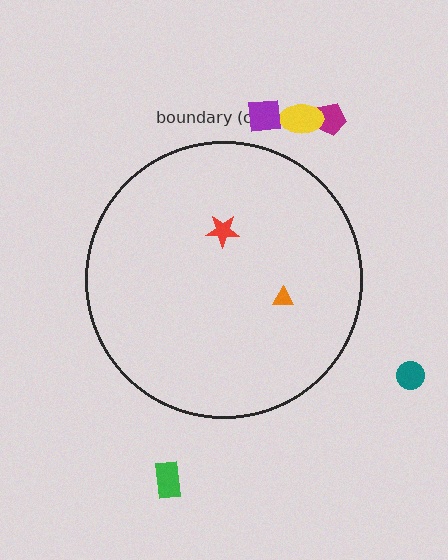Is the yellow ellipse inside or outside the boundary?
Outside.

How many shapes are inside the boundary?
2 inside, 5 outside.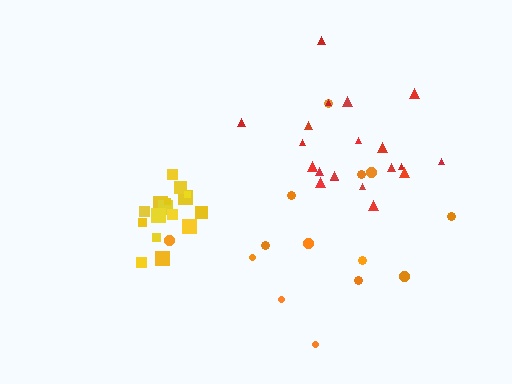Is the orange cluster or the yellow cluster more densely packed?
Yellow.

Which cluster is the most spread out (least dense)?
Orange.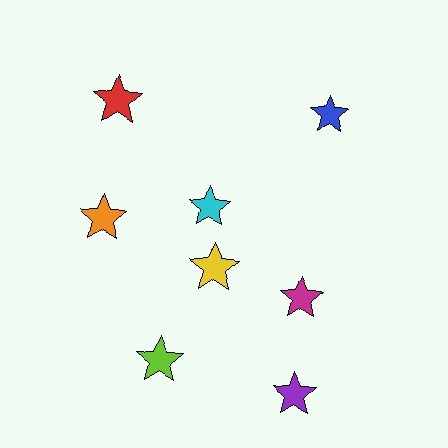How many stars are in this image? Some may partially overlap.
There are 8 stars.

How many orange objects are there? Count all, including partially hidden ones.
There is 1 orange object.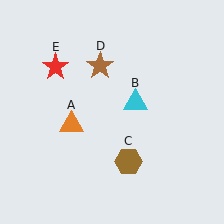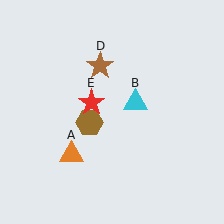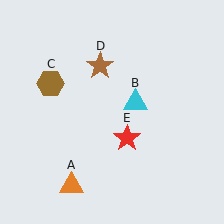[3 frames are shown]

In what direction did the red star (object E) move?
The red star (object E) moved down and to the right.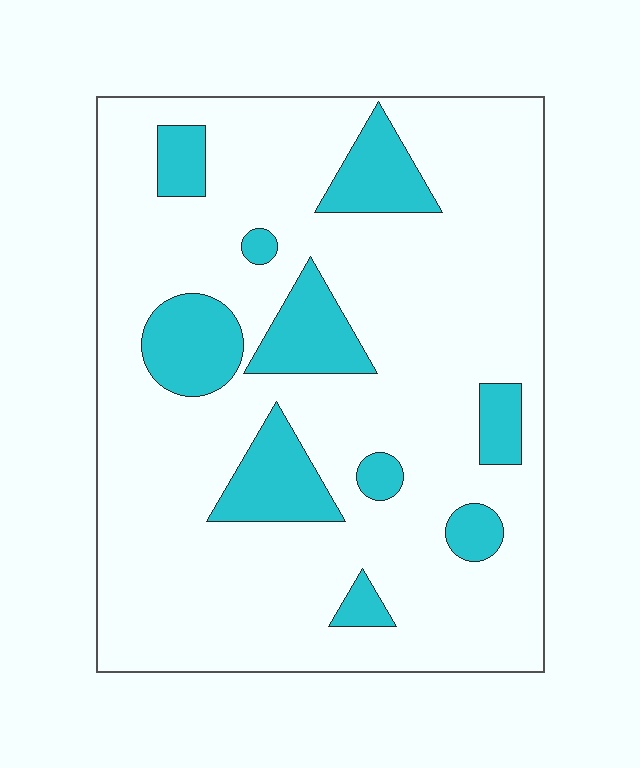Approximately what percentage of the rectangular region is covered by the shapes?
Approximately 20%.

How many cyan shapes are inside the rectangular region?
10.